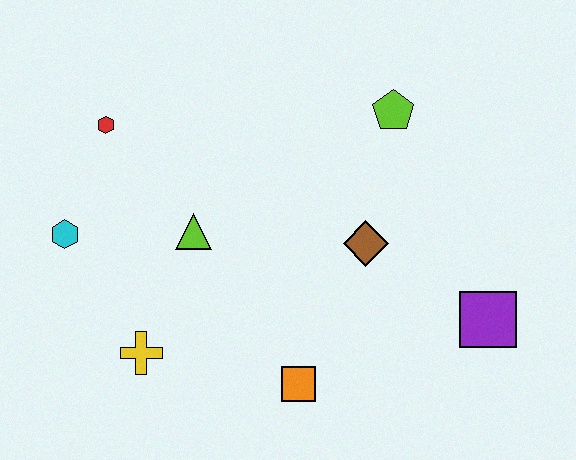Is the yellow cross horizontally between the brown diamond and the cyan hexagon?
Yes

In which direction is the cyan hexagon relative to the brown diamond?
The cyan hexagon is to the left of the brown diamond.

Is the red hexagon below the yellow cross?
No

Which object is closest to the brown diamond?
The lime pentagon is closest to the brown diamond.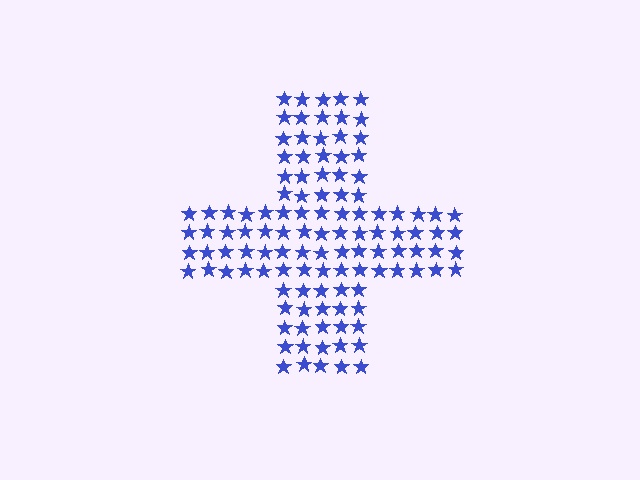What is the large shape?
The large shape is a cross.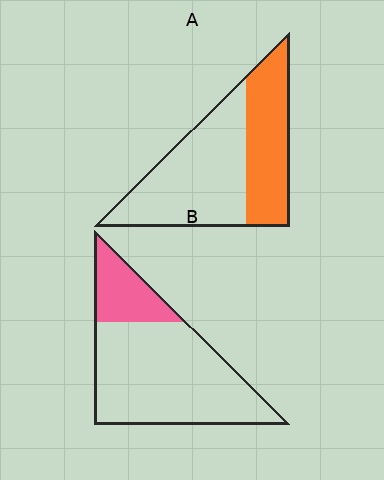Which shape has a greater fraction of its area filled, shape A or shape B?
Shape A.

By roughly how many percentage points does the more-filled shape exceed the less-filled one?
By roughly 15 percentage points (A over B).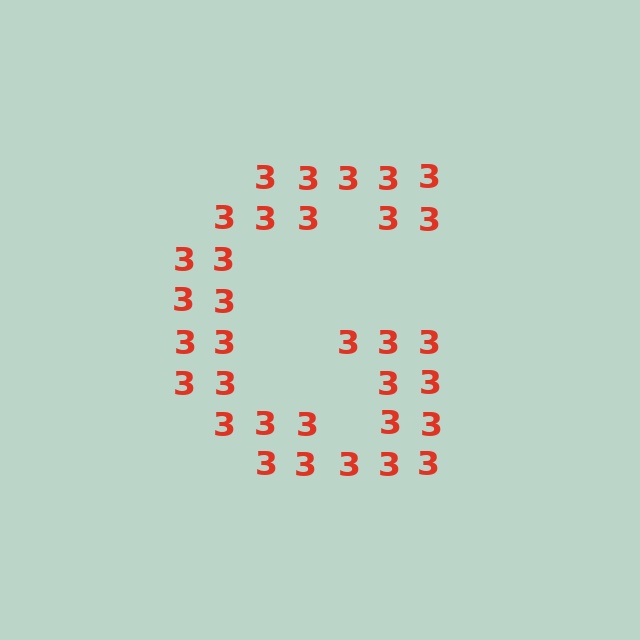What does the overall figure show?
The overall figure shows the letter G.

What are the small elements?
The small elements are digit 3's.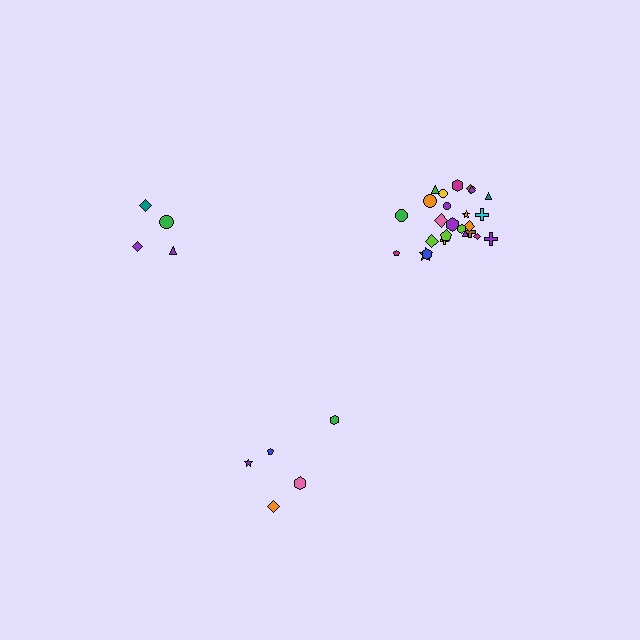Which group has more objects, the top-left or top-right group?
The top-right group.